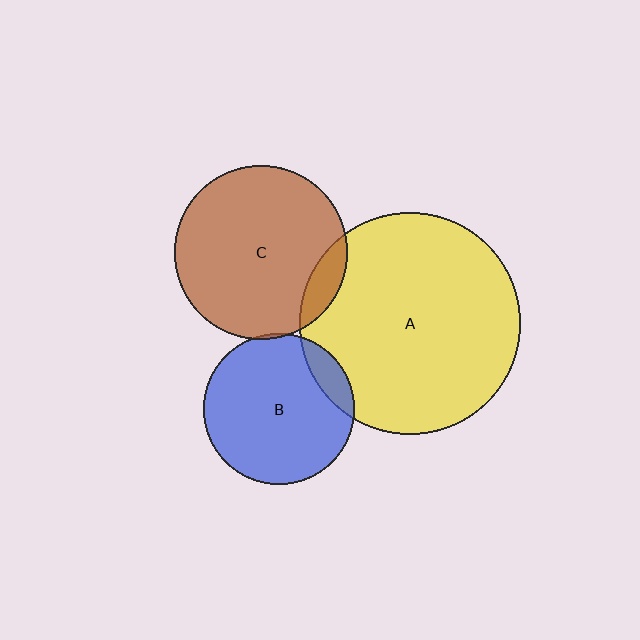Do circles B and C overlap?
Yes.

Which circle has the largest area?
Circle A (yellow).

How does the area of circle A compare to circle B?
Approximately 2.1 times.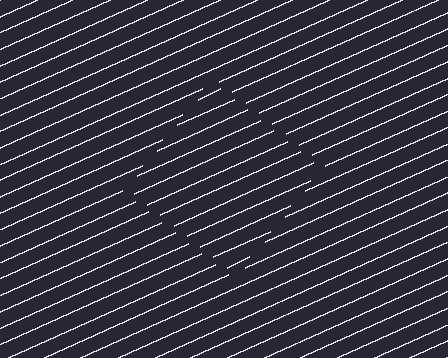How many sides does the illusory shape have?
4 sides — the line-ends trace a square.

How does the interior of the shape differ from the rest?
The interior of the shape contains the same grating, shifted by half a period — the contour is defined by the phase discontinuity where line-ends from the inner and outer gratings abut.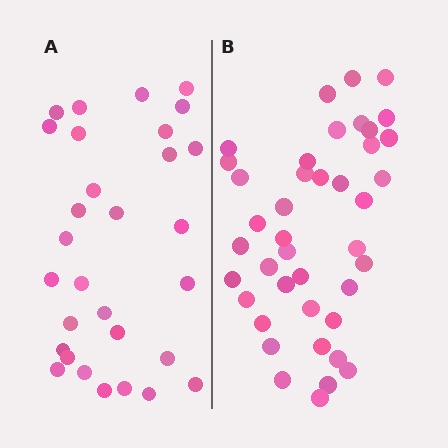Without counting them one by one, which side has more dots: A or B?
Region B (the right region) has more dots.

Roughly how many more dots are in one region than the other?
Region B has roughly 12 or so more dots than region A.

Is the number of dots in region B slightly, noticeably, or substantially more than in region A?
Region B has noticeably more, but not dramatically so. The ratio is roughly 1.4 to 1.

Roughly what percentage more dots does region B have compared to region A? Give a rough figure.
About 35% more.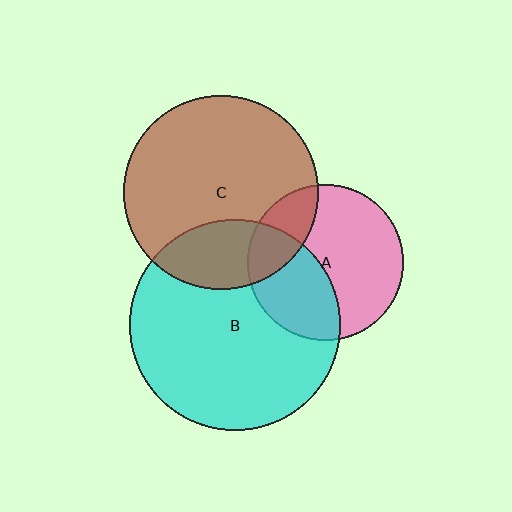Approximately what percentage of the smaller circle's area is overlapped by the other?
Approximately 40%.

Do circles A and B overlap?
Yes.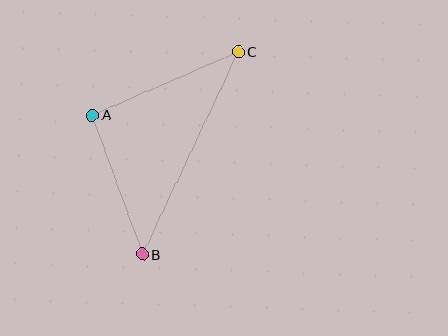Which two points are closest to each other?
Points A and B are closest to each other.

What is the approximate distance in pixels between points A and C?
The distance between A and C is approximately 159 pixels.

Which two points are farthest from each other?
Points B and C are farthest from each other.